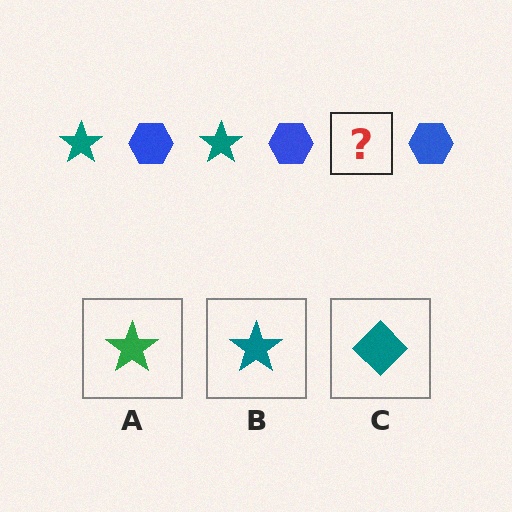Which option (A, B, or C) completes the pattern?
B.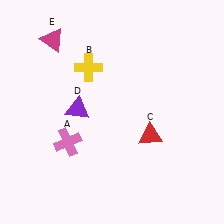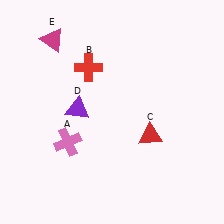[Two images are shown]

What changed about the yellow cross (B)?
In Image 1, B is yellow. In Image 2, it changed to red.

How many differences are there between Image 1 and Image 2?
There is 1 difference between the two images.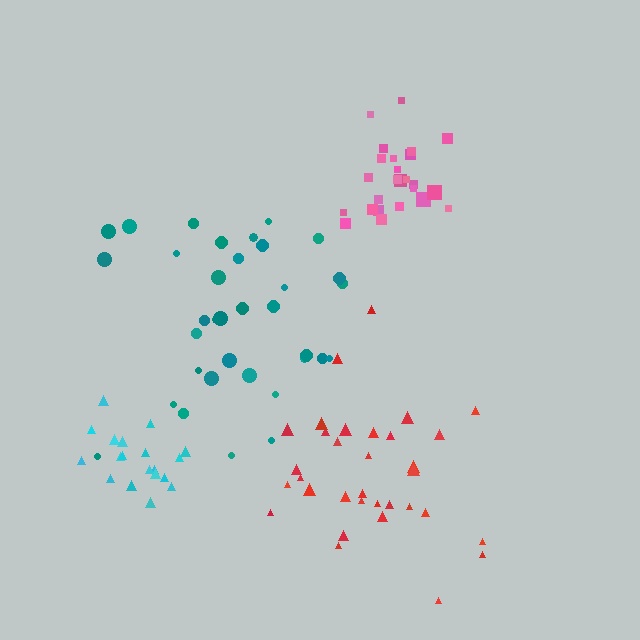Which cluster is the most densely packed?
Pink.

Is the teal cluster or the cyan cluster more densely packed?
Cyan.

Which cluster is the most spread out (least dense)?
Red.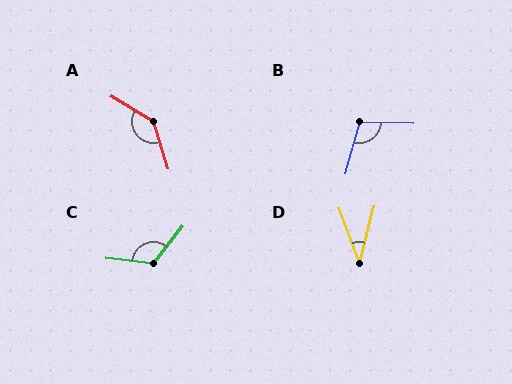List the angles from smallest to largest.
D (34°), B (104°), C (122°), A (138°).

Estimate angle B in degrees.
Approximately 104 degrees.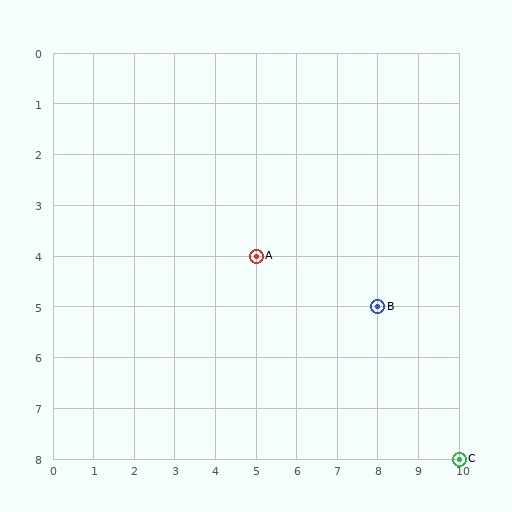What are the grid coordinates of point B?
Point B is at grid coordinates (8, 5).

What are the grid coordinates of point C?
Point C is at grid coordinates (10, 8).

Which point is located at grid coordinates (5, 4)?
Point A is at (5, 4).